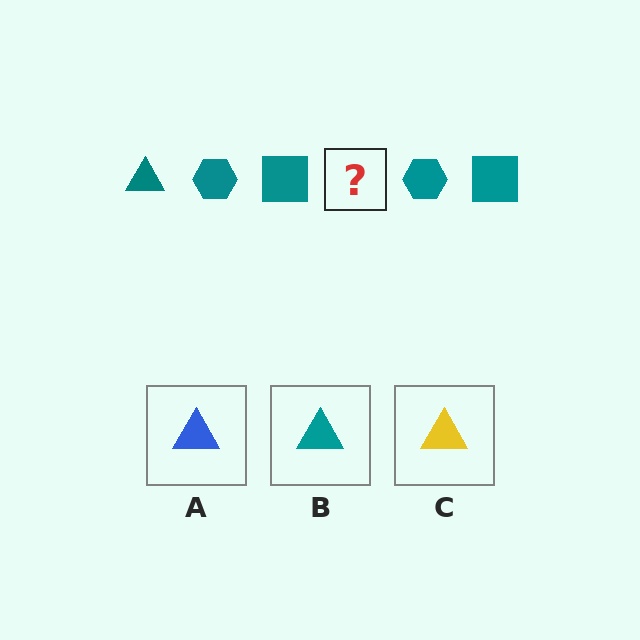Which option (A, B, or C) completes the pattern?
B.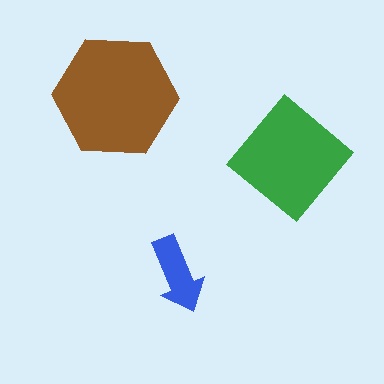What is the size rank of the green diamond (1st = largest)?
2nd.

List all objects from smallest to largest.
The blue arrow, the green diamond, the brown hexagon.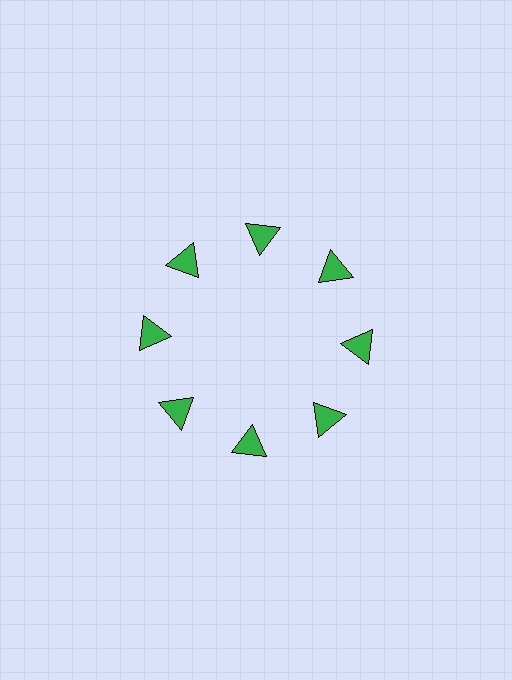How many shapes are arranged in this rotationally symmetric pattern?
There are 8 shapes, arranged in 8 groups of 1.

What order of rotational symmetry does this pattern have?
This pattern has 8-fold rotational symmetry.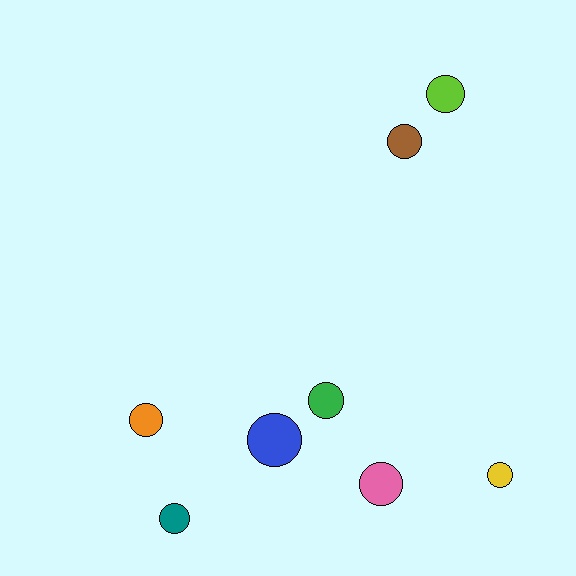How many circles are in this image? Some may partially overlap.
There are 8 circles.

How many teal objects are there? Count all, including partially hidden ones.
There is 1 teal object.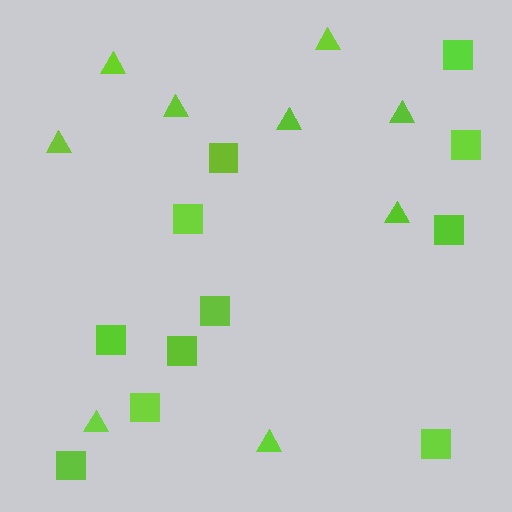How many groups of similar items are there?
There are 2 groups: one group of squares (11) and one group of triangles (9).